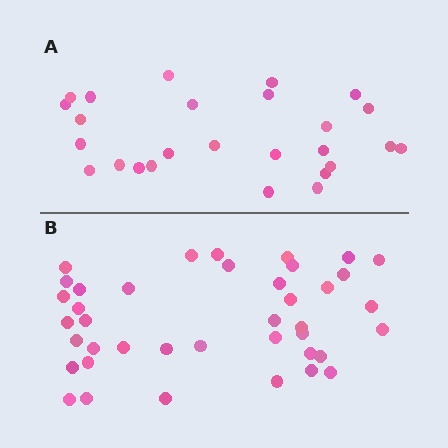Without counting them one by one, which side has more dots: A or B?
Region B (the bottom region) has more dots.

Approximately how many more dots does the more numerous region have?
Region B has approximately 15 more dots than region A.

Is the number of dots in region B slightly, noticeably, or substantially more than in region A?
Region B has substantially more. The ratio is roughly 1.5 to 1.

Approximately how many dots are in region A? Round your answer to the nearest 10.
About 30 dots. (The exact count is 26, which rounds to 30.)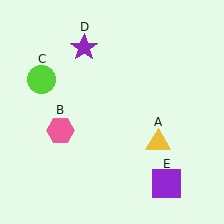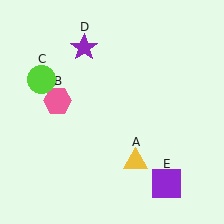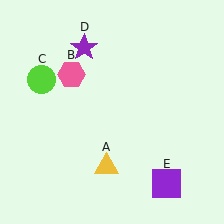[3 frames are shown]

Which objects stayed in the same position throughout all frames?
Lime circle (object C) and purple star (object D) and purple square (object E) remained stationary.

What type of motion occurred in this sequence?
The yellow triangle (object A), pink hexagon (object B) rotated clockwise around the center of the scene.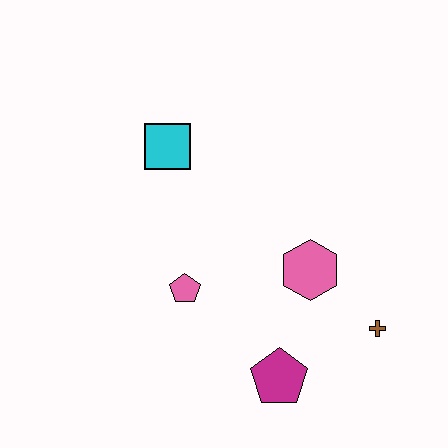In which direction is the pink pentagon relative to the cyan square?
The pink pentagon is below the cyan square.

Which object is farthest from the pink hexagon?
The cyan square is farthest from the pink hexagon.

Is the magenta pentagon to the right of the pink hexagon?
No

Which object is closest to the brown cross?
The pink hexagon is closest to the brown cross.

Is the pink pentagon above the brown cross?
Yes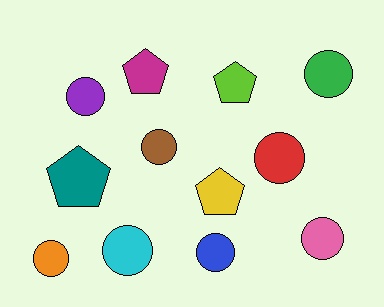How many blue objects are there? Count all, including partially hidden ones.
There is 1 blue object.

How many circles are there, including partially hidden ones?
There are 8 circles.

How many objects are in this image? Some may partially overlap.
There are 12 objects.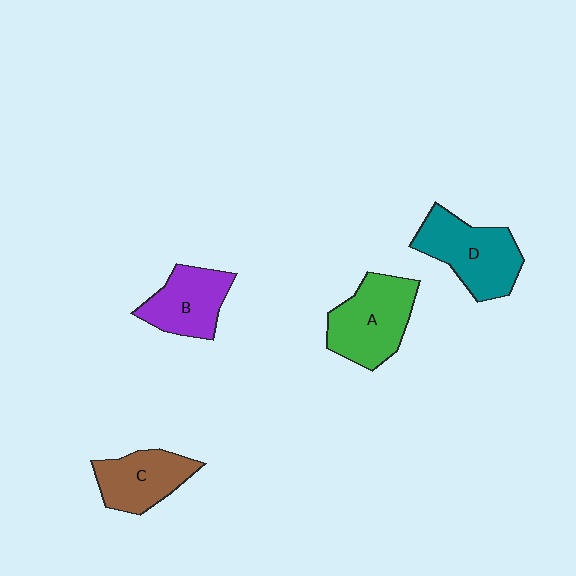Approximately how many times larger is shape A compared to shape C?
Approximately 1.3 times.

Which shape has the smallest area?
Shape C (brown).